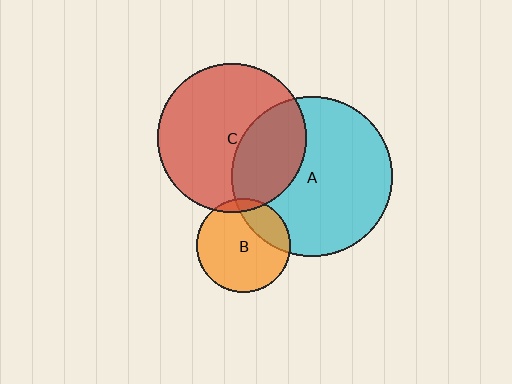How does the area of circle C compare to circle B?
Approximately 2.5 times.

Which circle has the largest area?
Circle A (cyan).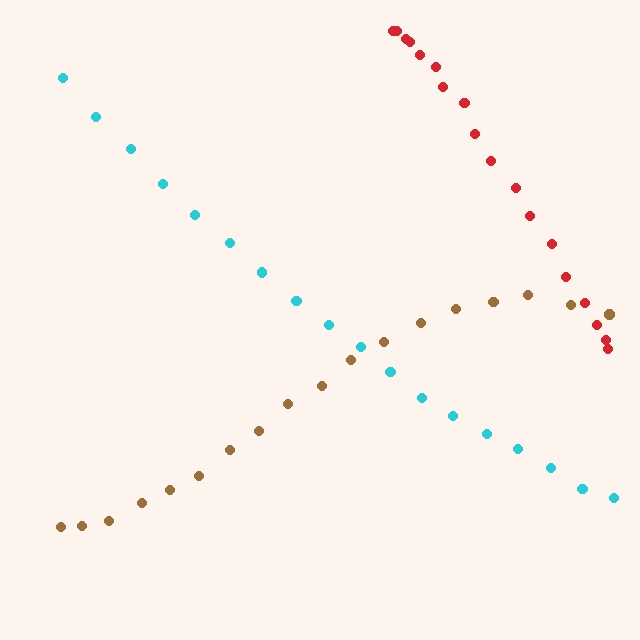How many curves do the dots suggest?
There are 3 distinct paths.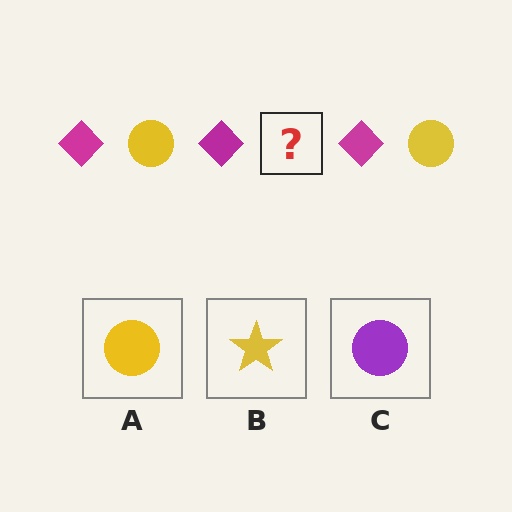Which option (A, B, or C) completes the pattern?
A.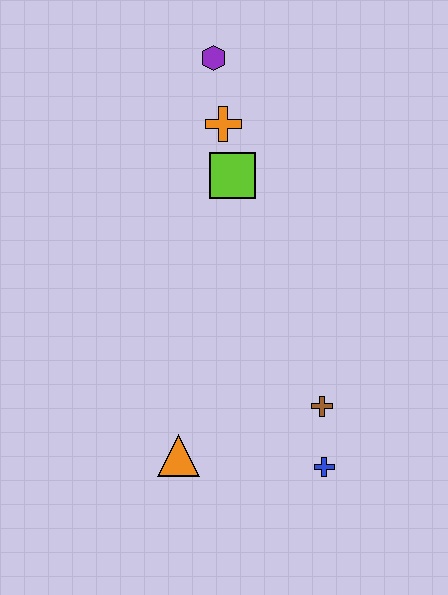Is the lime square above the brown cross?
Yes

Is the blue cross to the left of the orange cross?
No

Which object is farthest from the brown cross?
The purple hexagon is farthest from the brown cross.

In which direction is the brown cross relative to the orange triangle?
The brown cross is to the right of the orange triangle.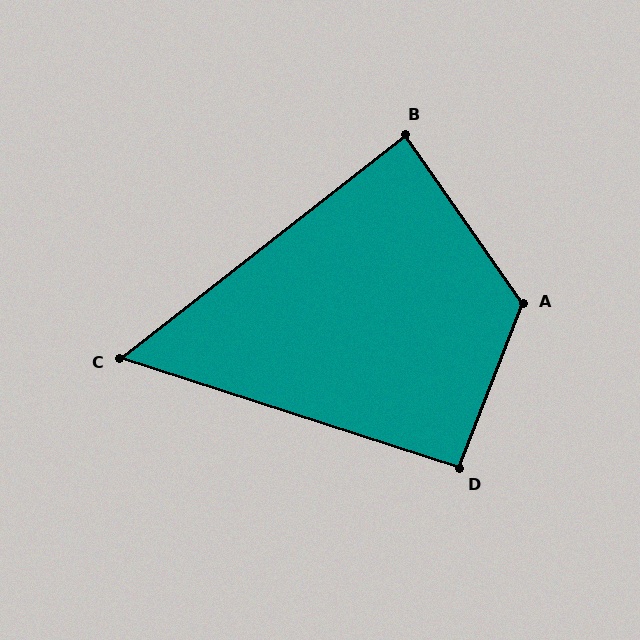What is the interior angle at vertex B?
Approximately 87 degrees (approximately right).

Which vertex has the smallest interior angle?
C, at approximately 56 degrees.